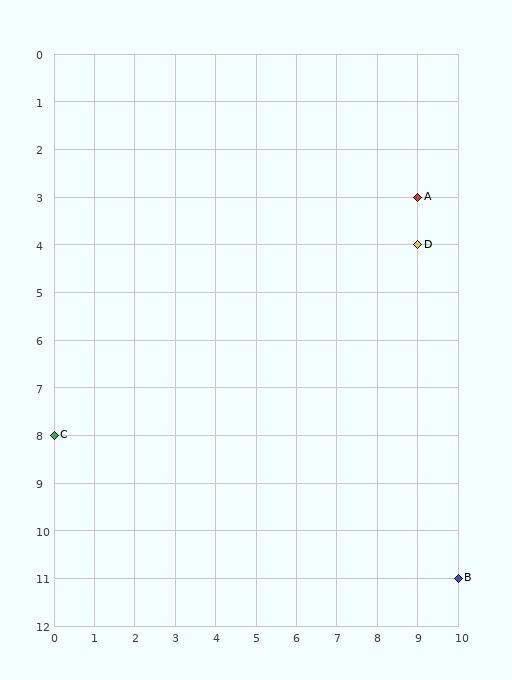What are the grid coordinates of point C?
Point C is at grid coordinates (0, 8).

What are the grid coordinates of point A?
Point A is at grid coordinates (9, 3).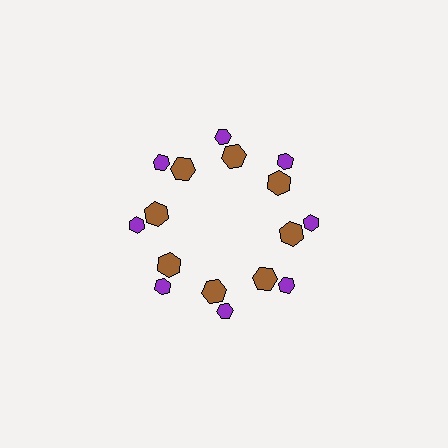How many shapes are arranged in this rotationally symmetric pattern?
There are 16 shapes, arranged in 8 groups of 2.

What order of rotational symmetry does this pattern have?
This pattern has 8-fold rotational symmetry.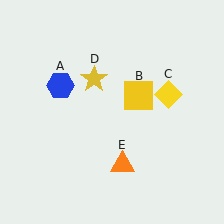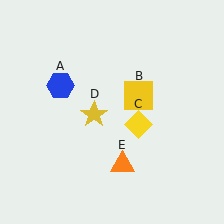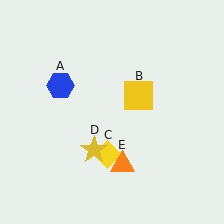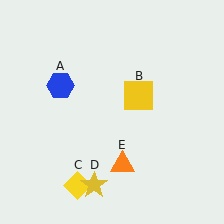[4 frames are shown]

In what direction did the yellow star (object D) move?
The yellow star (object D) moved down.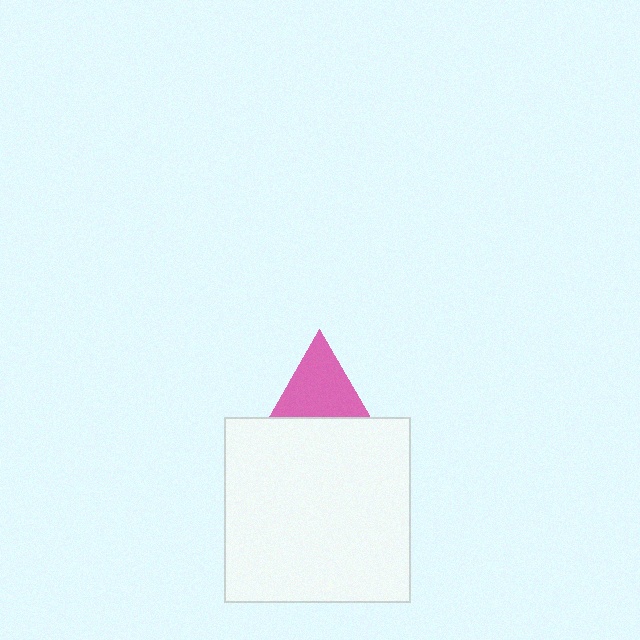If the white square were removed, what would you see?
You would see the complete pink triangle.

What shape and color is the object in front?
The object in front is a white square.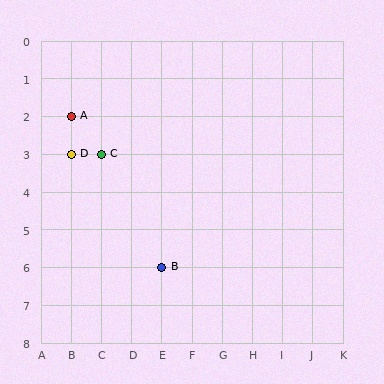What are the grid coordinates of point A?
Point A is at grid coordinates (B, 2).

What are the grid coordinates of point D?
Point D is at grid coordinates (B, 3).